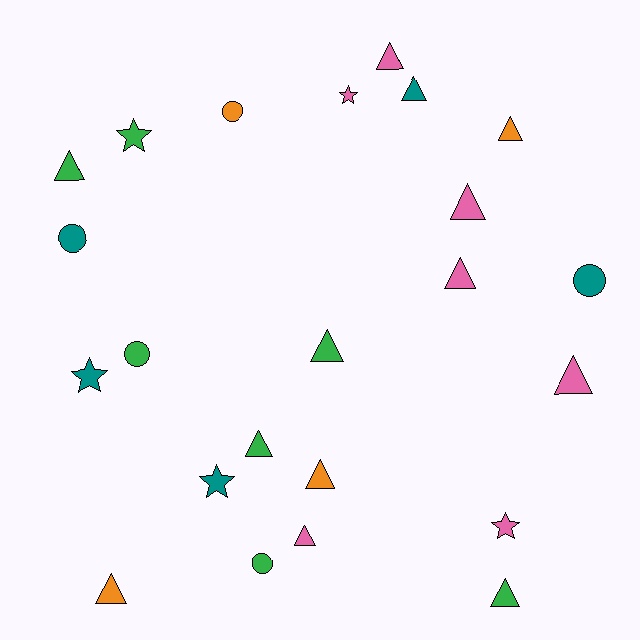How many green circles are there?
There are 2 green circles.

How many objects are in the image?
There are 23 objects.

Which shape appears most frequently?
Triangle, with 13 objects.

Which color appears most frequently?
Green, with 7 objects.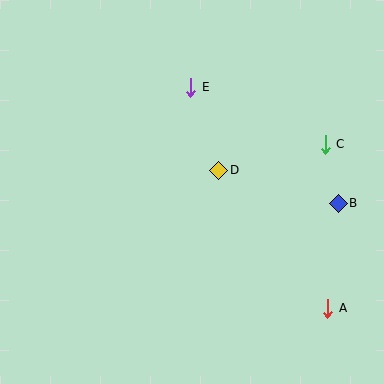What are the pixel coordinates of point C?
Point C is at (325, 144).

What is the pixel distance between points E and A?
The distance between E and A is 260 pixels.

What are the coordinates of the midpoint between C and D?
The midpoint between C and D is at (272, 157).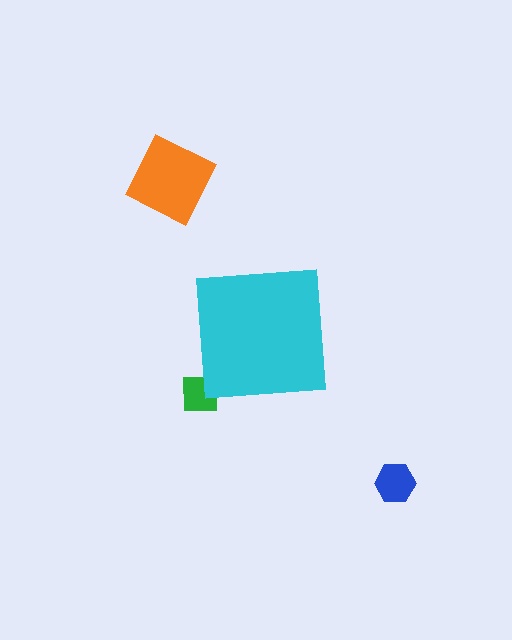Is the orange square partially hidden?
No, the orange square is fully visible.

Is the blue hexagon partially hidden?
No, the blue hexagon is fully visible.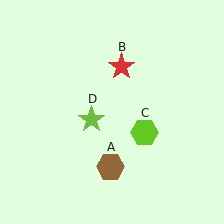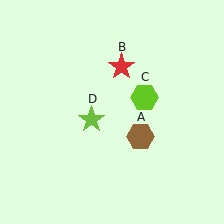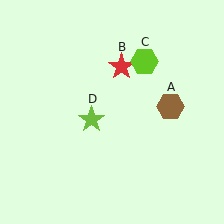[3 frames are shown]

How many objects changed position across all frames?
2 objects changed position: brown hexagon (object A), lime hexagon (object C).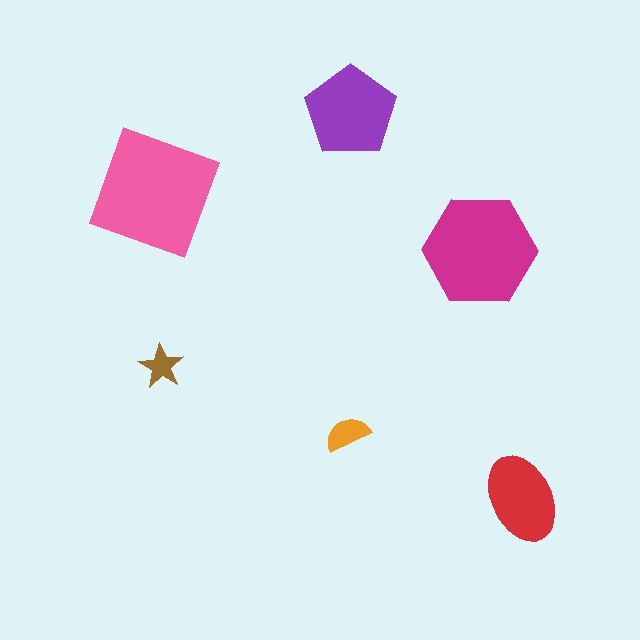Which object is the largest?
The pink square.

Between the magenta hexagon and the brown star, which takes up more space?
The magenta hexagon.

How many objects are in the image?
There are 6 objects in the image.